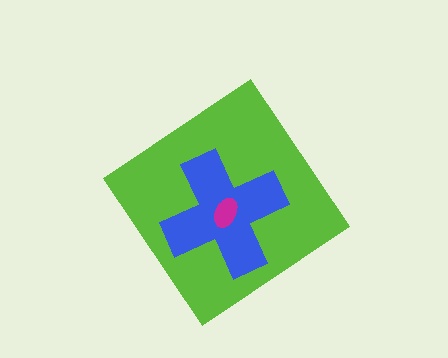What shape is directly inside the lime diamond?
The blue cross.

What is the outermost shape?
The lime diamond.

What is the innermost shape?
The magenta ellipse.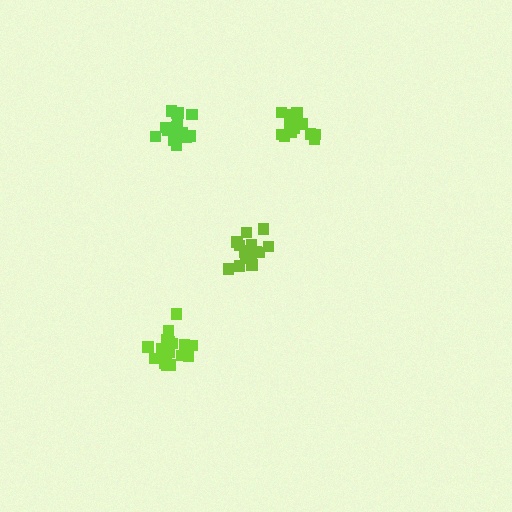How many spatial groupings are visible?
There are 4 spatial groupings.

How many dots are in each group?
Group 1: 16 dots, Group 2: 17 dots, Group 3: 18 dots, Group 4: 15 dots (66 total).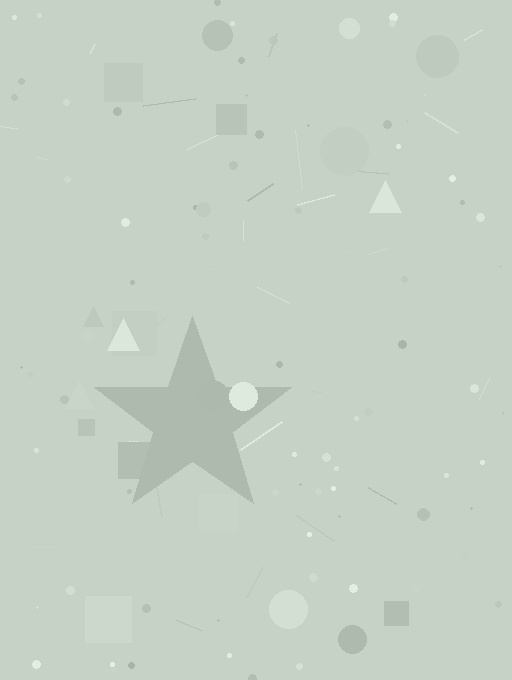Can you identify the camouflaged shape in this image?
The camouflaged shape is a star.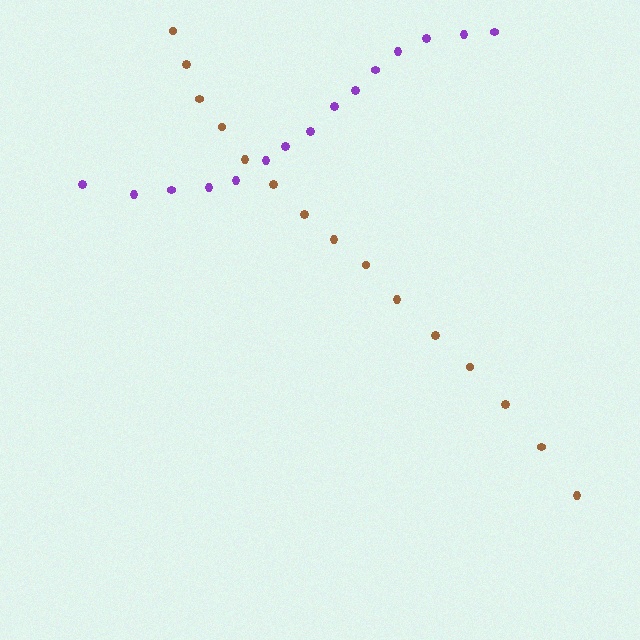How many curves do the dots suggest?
There are 2 distinct paths.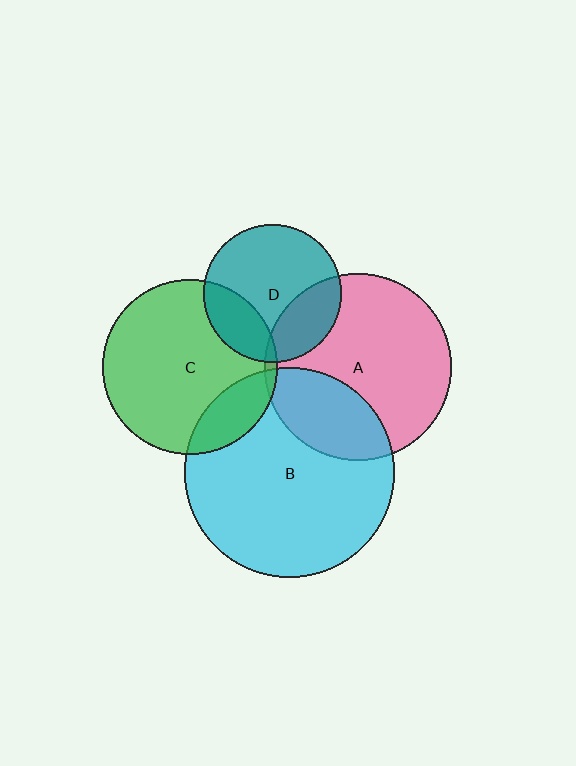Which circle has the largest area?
Circle B (cyan).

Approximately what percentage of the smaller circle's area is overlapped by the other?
Approximately 15%.